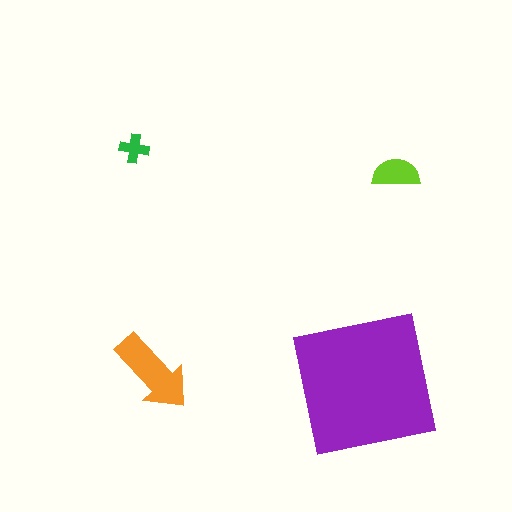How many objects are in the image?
There are 4 objects in the image.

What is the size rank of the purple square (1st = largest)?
1st.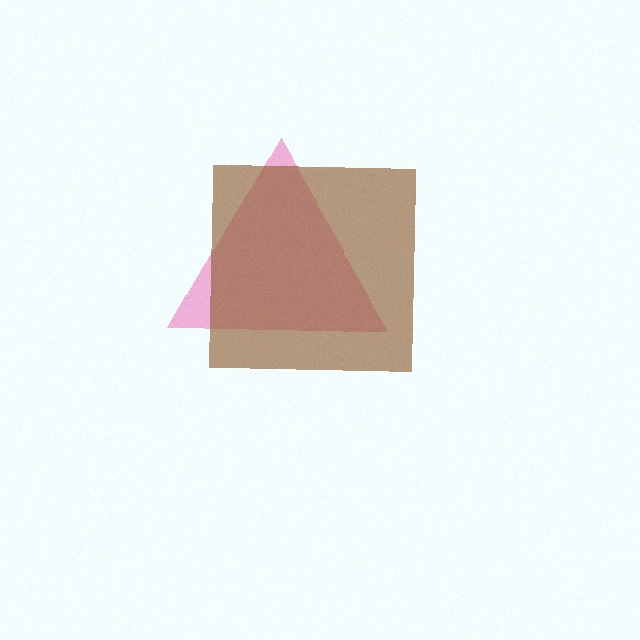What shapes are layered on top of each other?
The layered shapes are: a pink triangle, a brown square.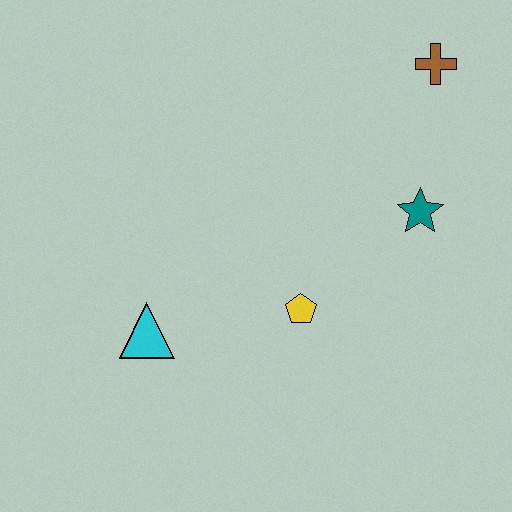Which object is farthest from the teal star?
The cyan triangle is farthest from the teal star.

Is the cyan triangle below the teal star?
Yes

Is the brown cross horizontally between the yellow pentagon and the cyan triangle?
No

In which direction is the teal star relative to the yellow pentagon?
The teal star is to the right of the yellow pentagon.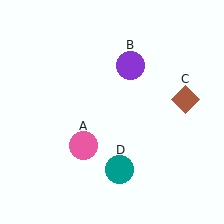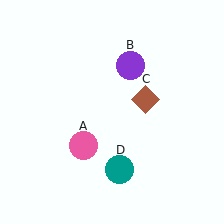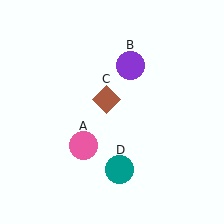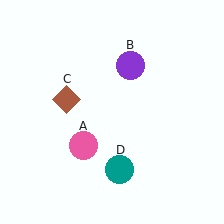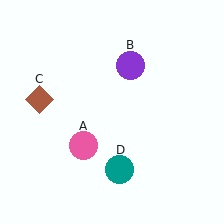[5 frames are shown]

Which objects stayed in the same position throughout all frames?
Pink circle (object A) and purple circle (object B) and teal circle (object D) remained stationary.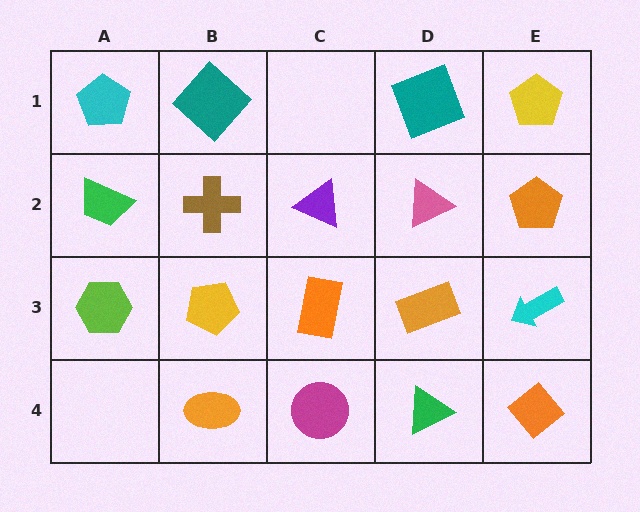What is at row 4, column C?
A magenta circle.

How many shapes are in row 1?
4 shapes.